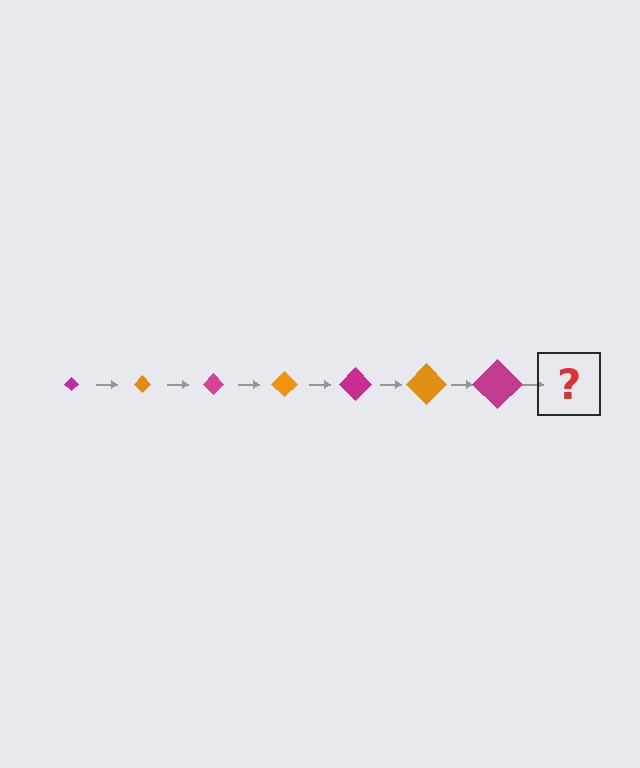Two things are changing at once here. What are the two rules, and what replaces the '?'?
The two rules are that the diamond grows larger each step and the color cycles through magenta and orange. The '?' should be an orange diamond, larger than the previous one.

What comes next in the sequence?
The next element should be an orange diamond, larger than the previous one.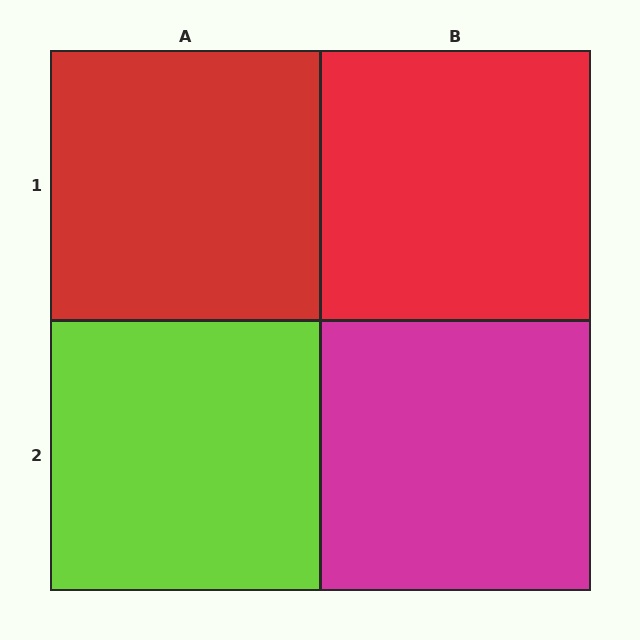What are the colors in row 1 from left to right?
Red, red.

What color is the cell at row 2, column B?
Magenta.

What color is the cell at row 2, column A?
Lime.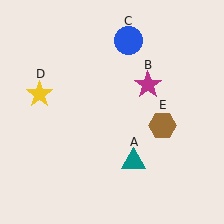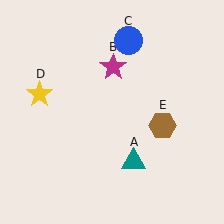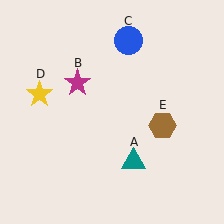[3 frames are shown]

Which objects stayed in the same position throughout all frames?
Teal triangle (object A) and blue circle (object C) and yellow star (object D) and brown hexagon (object E) remained stationary.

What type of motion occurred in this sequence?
The magenta star (object B) rotated counterclockwise around the center of the scene.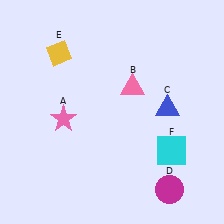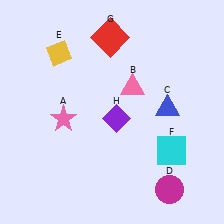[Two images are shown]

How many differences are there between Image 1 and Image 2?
There are 2 differences between the two images.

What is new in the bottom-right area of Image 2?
A purple diamond (H) was added in the bottom-right area of Image 2.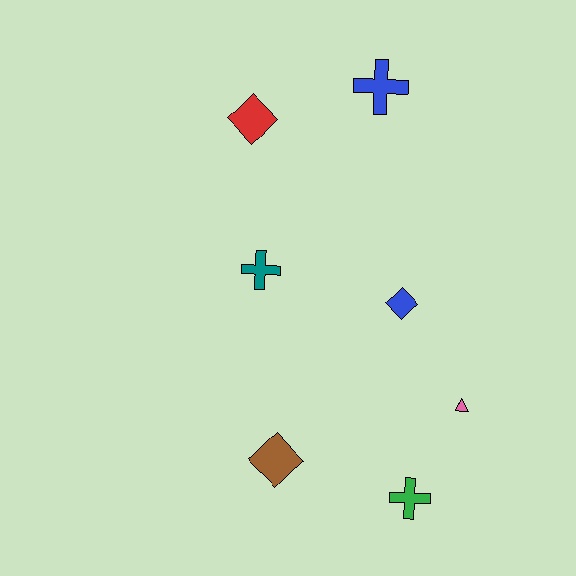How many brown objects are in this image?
There is 1 brown object.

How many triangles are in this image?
There is 1 triangle.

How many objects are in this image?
There are 7 objects.